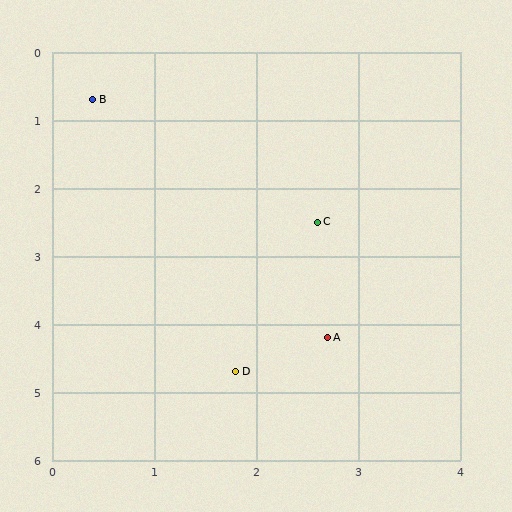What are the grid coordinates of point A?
Point A is at approximately (2.7, 4.2).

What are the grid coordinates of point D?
Point D is at approximately (1.8, 4.7).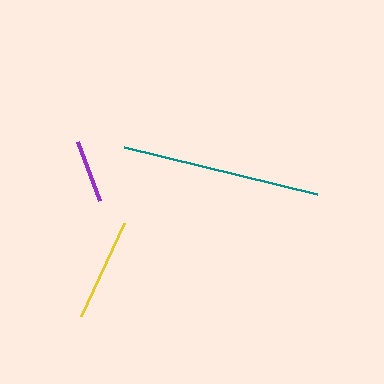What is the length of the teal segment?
The teal segment is approximately 199 pixels long.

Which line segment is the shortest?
The purple line is the shortest at approximately 64 pixels.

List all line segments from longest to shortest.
From longest to shortest: teal, yellow, purple.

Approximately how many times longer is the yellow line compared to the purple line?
The yellow line is approximately 1.6 times the length of the purple line.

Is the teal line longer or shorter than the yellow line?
The teal line is longer than the yellow line.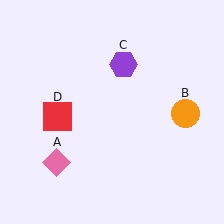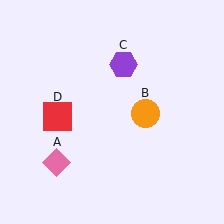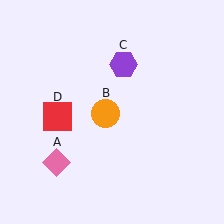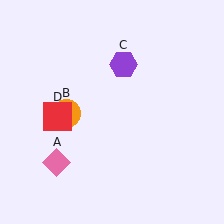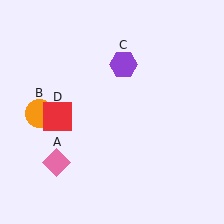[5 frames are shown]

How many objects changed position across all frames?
1 object changed position: orange circle (object B).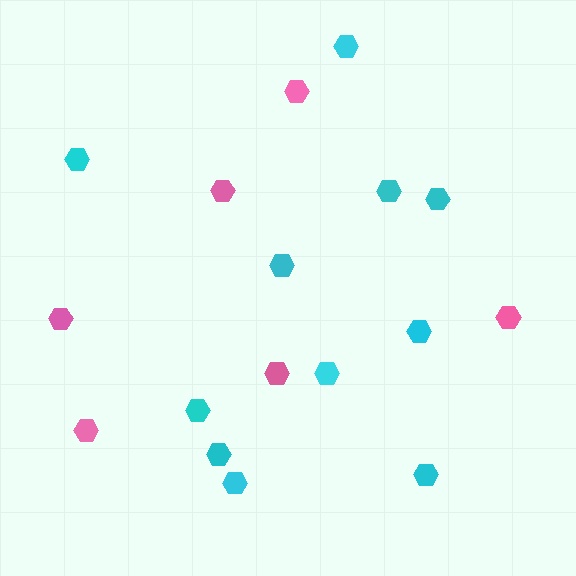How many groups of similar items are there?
There are 2 groups: one group of pink hexagons (6) and one group of cyan hexagons (11).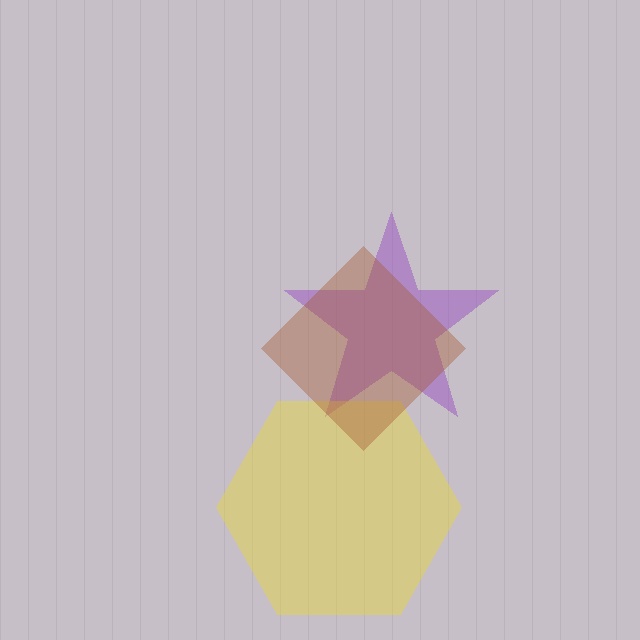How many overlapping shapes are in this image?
There are 3 overlapping shapes in the image.